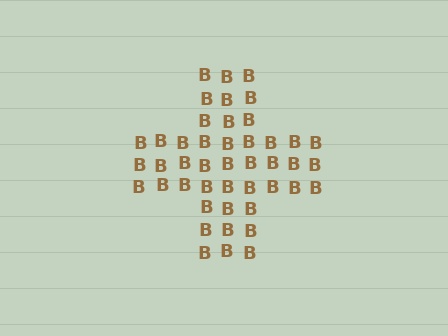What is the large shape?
The large shape is a cross.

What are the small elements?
The small elements are letter B's.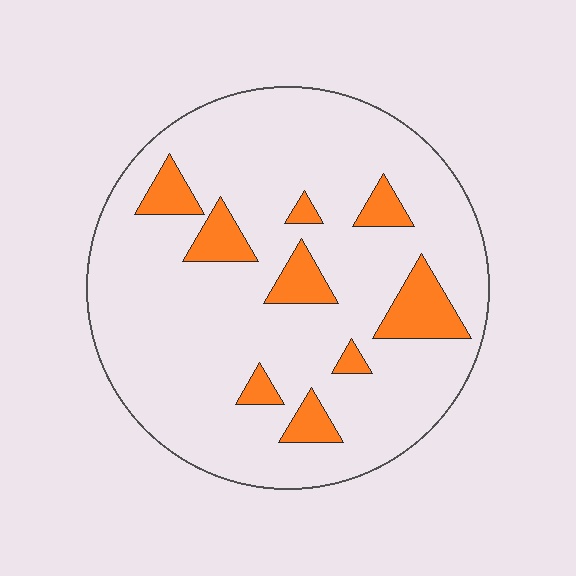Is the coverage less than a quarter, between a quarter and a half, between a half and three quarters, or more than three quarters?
Less than a quarter.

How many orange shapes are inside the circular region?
9.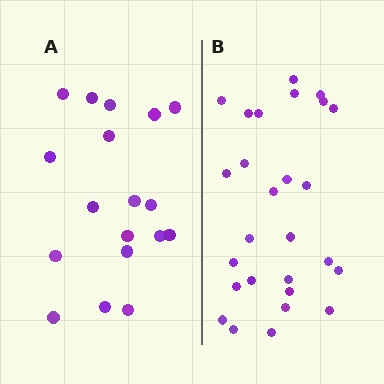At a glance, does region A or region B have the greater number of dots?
Region B (the right region) has more dots.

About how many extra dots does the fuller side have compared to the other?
Region B has roughly 8 or so more dots than region A.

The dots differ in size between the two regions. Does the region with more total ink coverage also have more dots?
No. Region A has more total ink coverage because its dots are larger, but region B actually contains more individual dots. Total area can be misleading — the number of items is what matters here.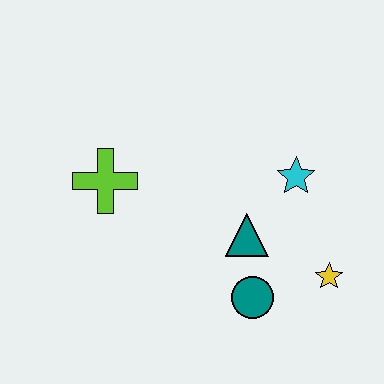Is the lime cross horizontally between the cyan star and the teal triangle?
No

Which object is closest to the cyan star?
The teal triangle is closest to the cyan star.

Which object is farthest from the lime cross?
The yellow star is farthest from the lime cross.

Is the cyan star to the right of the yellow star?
No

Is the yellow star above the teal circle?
Yes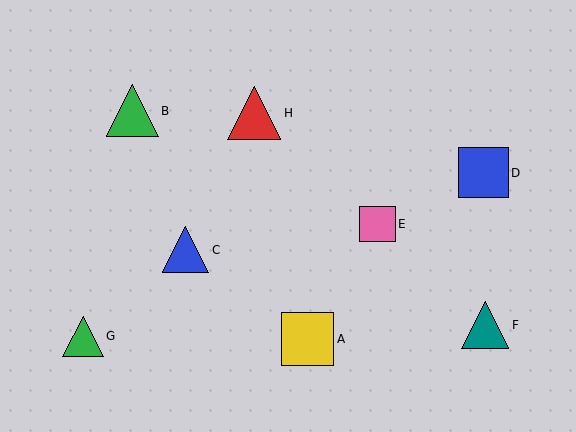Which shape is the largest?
The red triangle (labeled H) is the largest.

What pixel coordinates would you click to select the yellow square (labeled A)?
Click at (307, 339) to select the yellow square A.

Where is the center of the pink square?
The center of the pink square is at (377, 224).